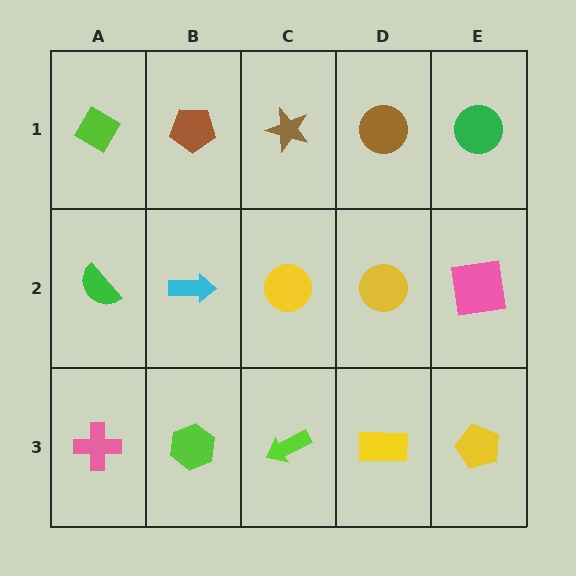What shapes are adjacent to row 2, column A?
A lime diamond (row 1, column A), a pink cross (row 3, column A), a cyan arrow (row 2, column B).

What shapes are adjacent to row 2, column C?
A brown star (row 1, column C), a lime arrow (row 3, column C), a cyan arrow (row 2, column B), a yellow circle (row 2, column D).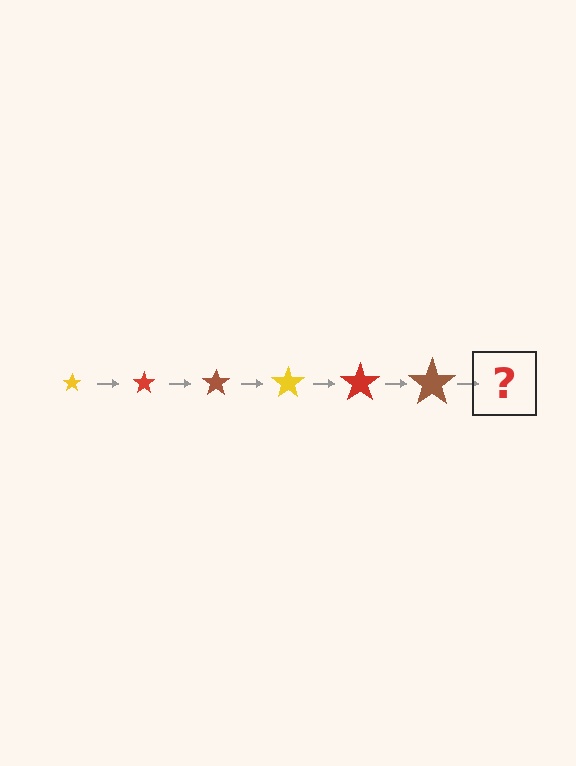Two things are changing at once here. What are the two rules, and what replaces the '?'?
The two rules are that the star grows larger each step and the color cycles through yellow, red, and brown. The '?' should be a yellow star, larger than the previous one.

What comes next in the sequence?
The next element should be a yellow star, larger than the previous one.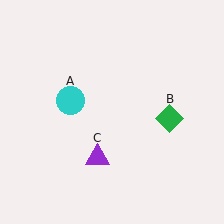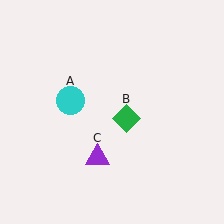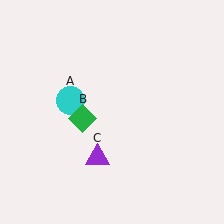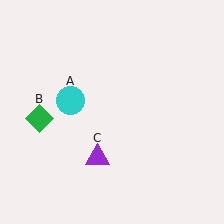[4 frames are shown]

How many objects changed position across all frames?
1 object changed position: green diamond (object B).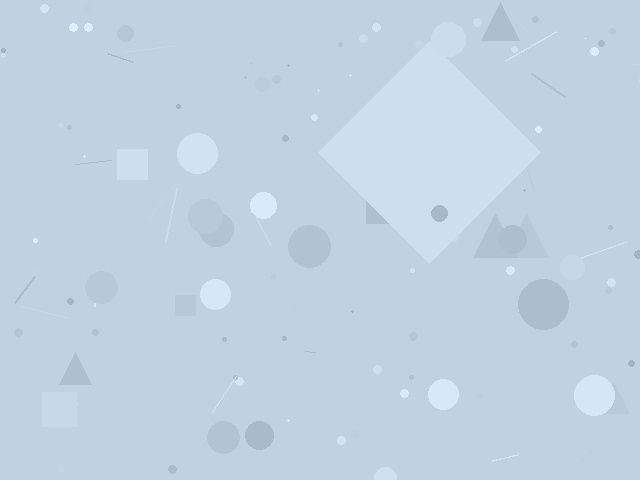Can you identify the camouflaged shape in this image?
The camouflaged shape is a diamond.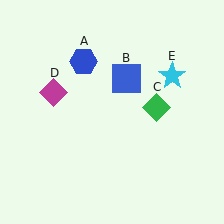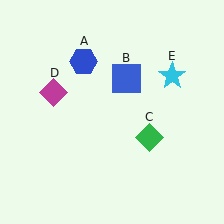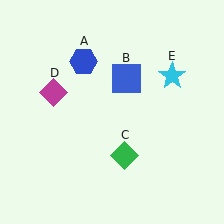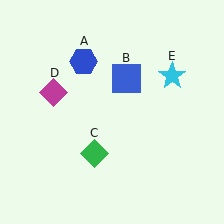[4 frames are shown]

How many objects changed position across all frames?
1 object changed position: green diamond (object C).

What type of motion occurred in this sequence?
The green diamond (object C) rotated clockwise around the center of the scene.